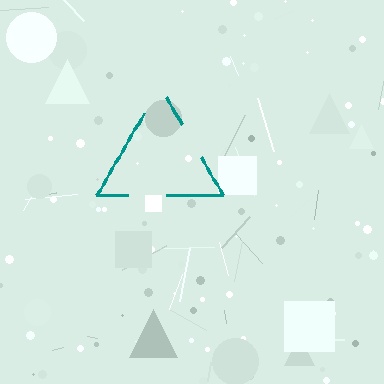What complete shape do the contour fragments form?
The contour fragments form a triangle.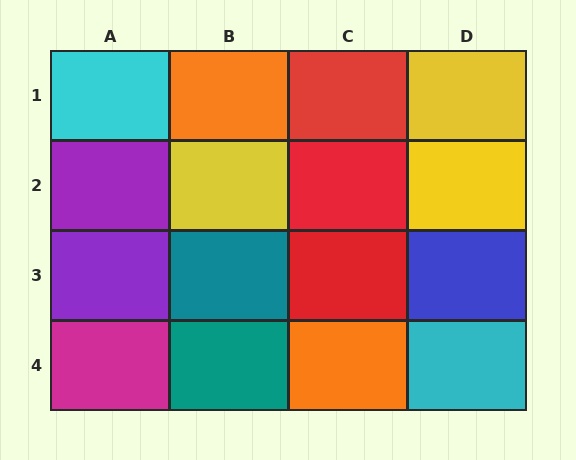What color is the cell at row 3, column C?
Red.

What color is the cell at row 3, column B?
Teal.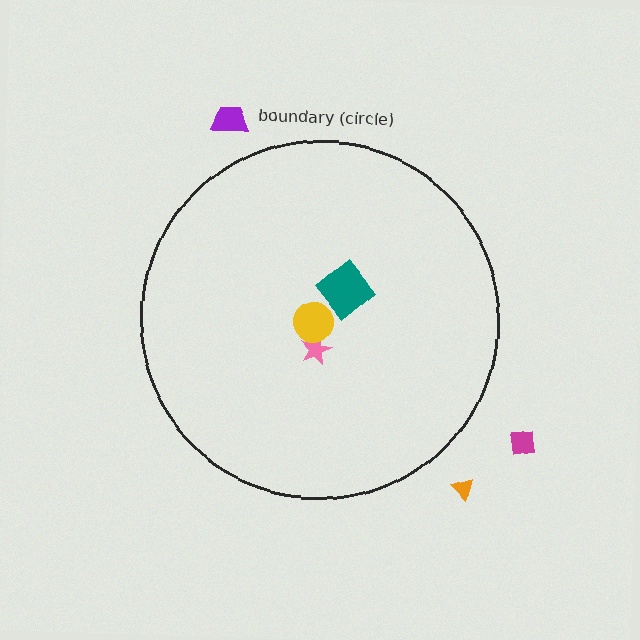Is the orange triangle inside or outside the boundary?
Outside.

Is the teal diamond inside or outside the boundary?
Inside.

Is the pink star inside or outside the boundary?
Inside.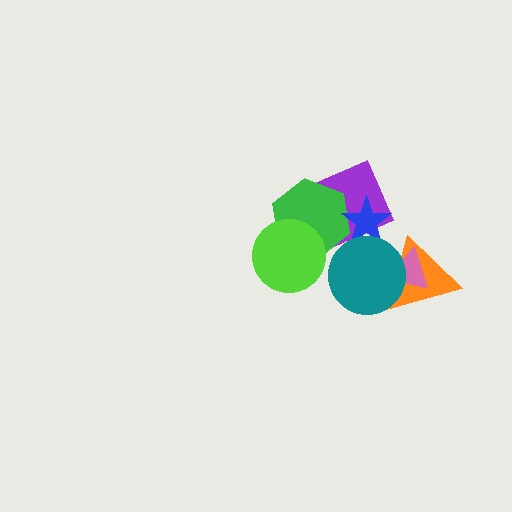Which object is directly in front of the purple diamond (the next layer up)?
The green hexagon is directly in front of the purple diamond.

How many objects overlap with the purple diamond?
3 objects overlap with the purple diamond.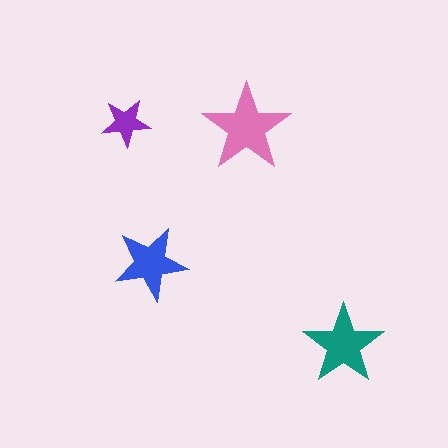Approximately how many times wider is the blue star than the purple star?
About 1.5 times wider.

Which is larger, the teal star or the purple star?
The teal one.